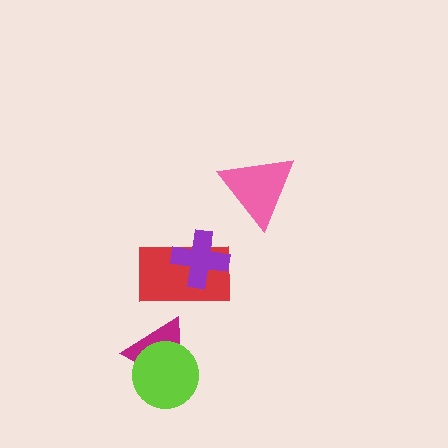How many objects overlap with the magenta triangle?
1 object overlaps with the magenta triangle.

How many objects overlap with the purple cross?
1 object overlaps with the purple cross.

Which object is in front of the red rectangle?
The purple cross is in front of the red rectangle.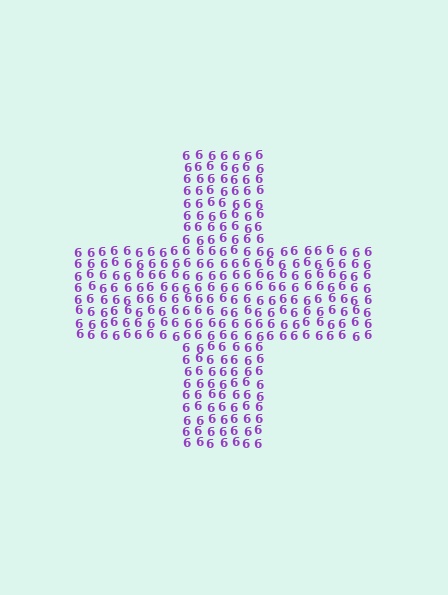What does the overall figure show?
The overall figure shows a cross.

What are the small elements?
The small elements are digit 6's.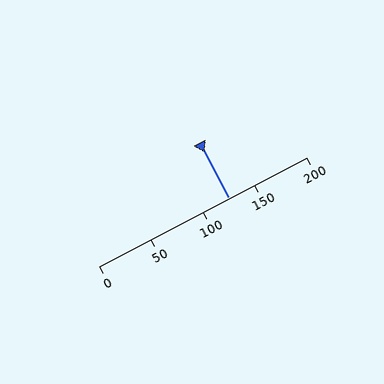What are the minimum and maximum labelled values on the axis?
The axis runs from 0 to 200.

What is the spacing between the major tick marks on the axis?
The major ticks are spaced 50 apart.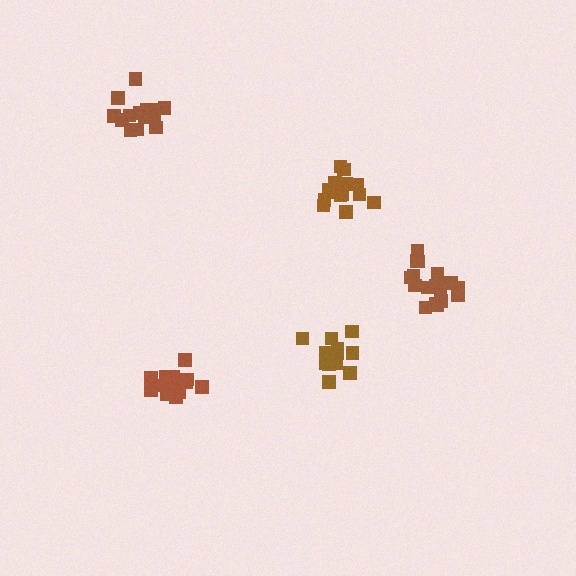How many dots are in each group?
Group 1: 14 dots, Group 2: 14 dots, Group 3: 19 dots, Group 4: 16 dots, Group 5: 20 dots (83 total).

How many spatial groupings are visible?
There are 5 spatial groupings.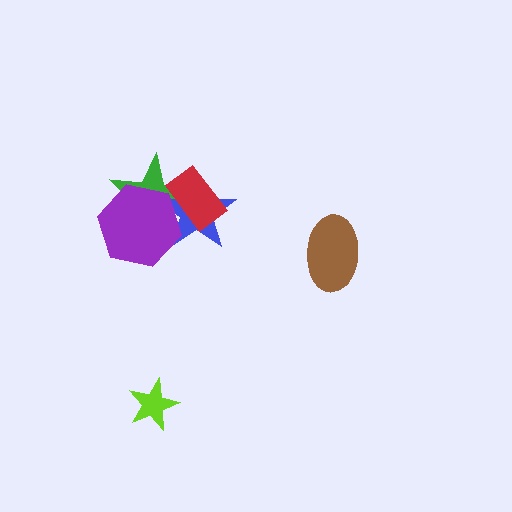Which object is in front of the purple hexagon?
The red rectangle is in front of the purple hexagon.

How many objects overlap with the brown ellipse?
0 objects overlap with the brown ellipse.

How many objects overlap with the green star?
3 objects overlap with the green star.